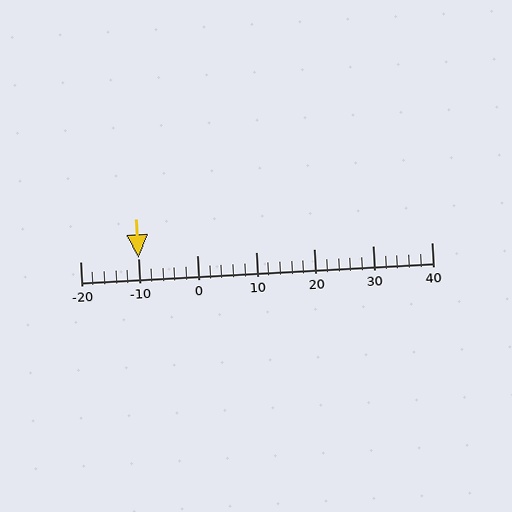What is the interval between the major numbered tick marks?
The major tick marks are spaced 10 units apart.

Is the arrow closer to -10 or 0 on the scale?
The arrow is closer to -10.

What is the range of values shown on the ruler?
The ruler shows values from -20 to 40.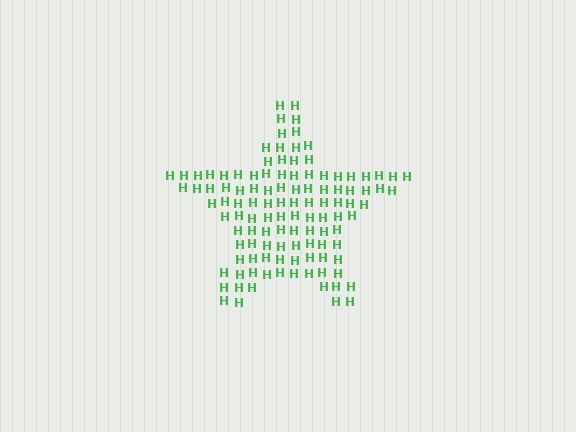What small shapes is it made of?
It is made of small letter H's.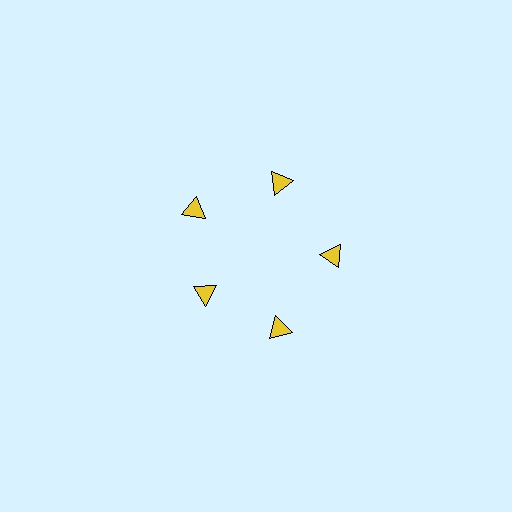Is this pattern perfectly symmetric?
No. The 5 yellow triangles are arranged in a ring, but one element near the 8 o'clock position is pulled inward toward the center, breaking the 5-fold rotational symmetry.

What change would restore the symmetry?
The symmetry would be restored by moving it outward, back onto the ring so that all 5 triangles sit at equal angles and equal distance from the center.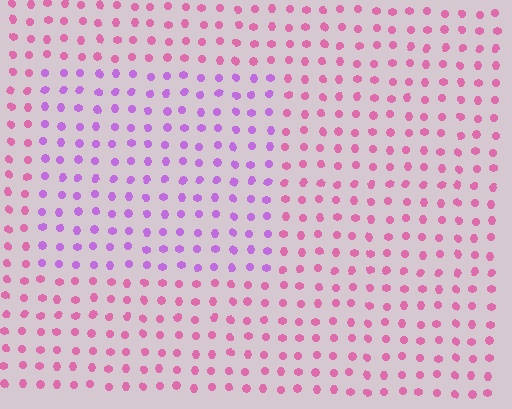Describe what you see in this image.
The image is filled with small pink elements in a uniform arrangement. A rectangle-shaped region is visible where the elements are tinted to a slightly different hue, forming a subtle color boundary.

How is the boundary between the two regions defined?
The boundary is defined purely by a slight shift in hue (about 42 degrees). Spacing, size, and orientation are identical on both sides.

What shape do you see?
I see a rectangle.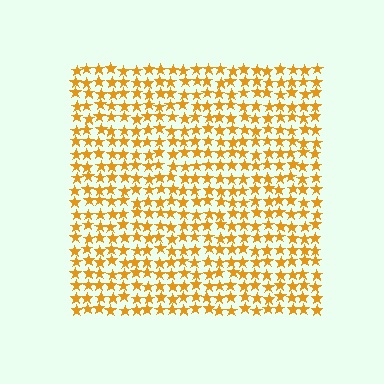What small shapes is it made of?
It is made of small stars.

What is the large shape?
The large shape is a square.